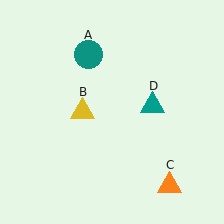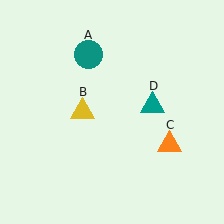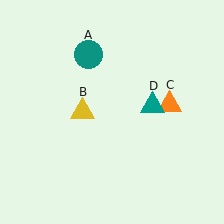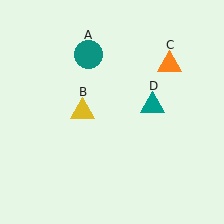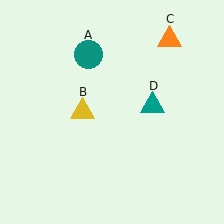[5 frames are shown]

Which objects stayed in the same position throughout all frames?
Teal circle (object A) and yellow triangle (object B) and teal triangle (object D) remained stationary.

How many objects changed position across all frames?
1 object changed position: orange triangle (object C).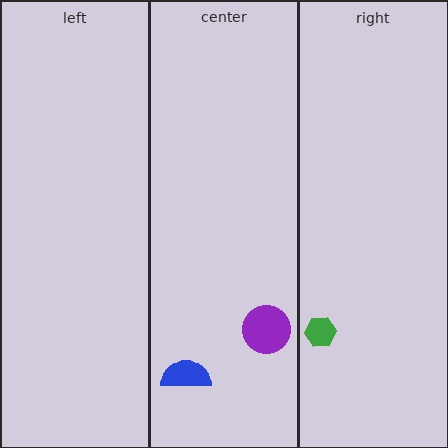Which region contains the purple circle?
The center region.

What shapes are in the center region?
The blue semicircle, the purple circle.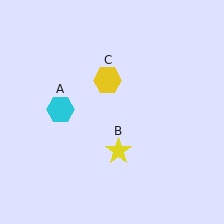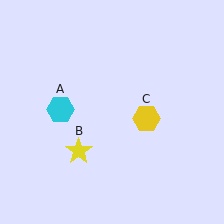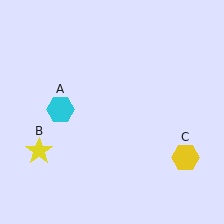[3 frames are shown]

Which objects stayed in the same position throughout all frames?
Cyan hexagon (object A) remained stationary.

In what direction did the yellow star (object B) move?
The yellow star (object B) moved left.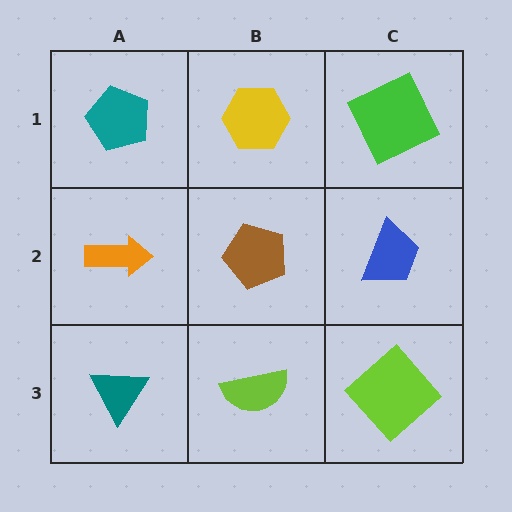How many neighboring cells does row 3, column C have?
2.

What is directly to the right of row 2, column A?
A brown pentagon.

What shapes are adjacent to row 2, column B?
A yellow hexagon (row 1, column B), a lime semicircle (row 3, column B), an orange arrow (row 2, column A), a blue trapezoid (row 2, column C).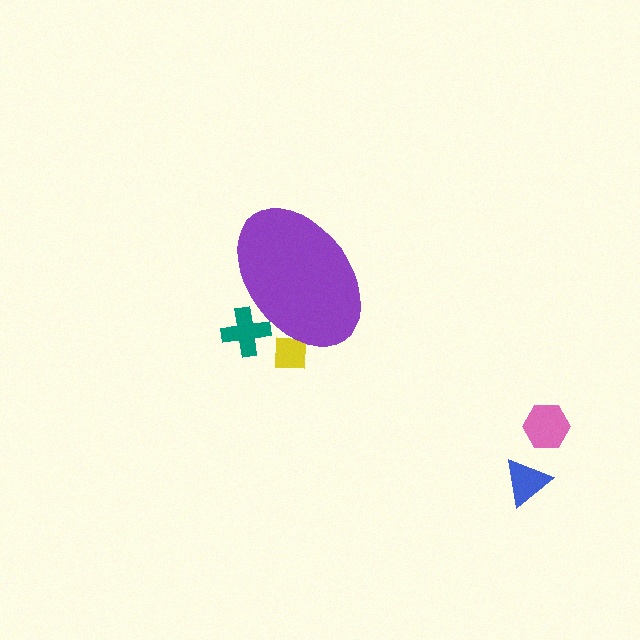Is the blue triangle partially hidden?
No, the blue triangle is fully visible.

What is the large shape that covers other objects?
A purple ellipse.